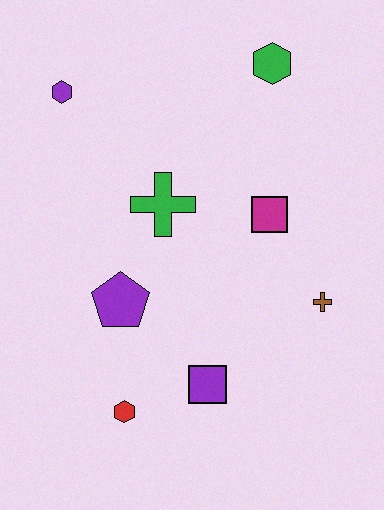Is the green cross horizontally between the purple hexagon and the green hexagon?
Yes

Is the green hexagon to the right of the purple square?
Yes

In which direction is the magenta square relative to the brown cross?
The magenta square is above the brown cross.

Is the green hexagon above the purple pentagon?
Yes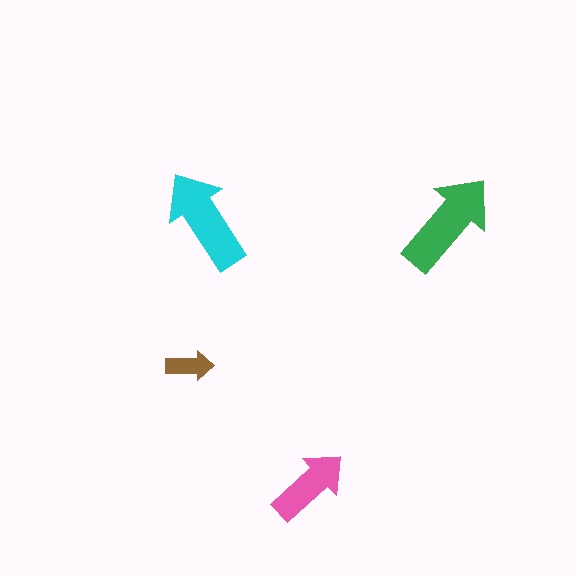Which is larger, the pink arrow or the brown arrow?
The pink one.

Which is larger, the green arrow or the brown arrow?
The green one.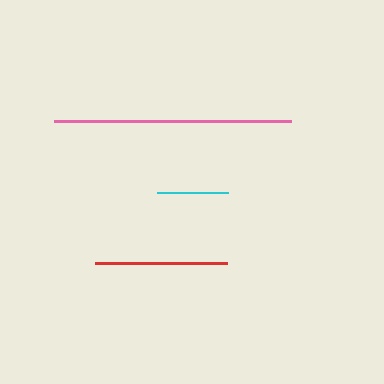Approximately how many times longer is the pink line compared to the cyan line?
The pink line is approximately 3.4 times the length of the cyan line.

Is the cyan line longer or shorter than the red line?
The red line is longer than the cyan line.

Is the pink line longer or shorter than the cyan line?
The pink line is longer than the cyan line.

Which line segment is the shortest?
The cyan line is the shortest at approximately 71 pixels.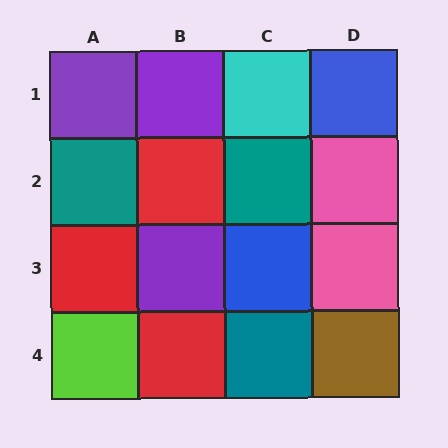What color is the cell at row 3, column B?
Purple.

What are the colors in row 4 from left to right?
Lime, red, teal, brown.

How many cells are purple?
3 cells are purple.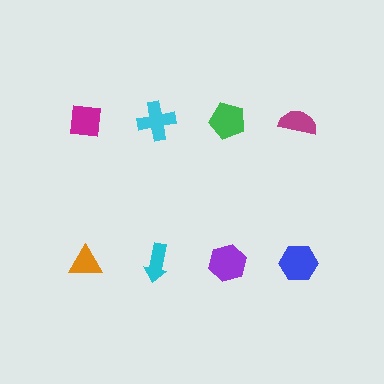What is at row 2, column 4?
A blue hexagon.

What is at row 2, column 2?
A cyan arrow.